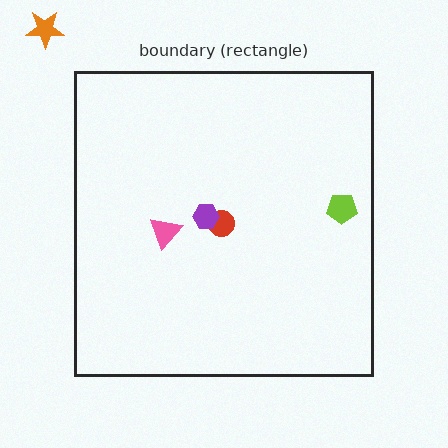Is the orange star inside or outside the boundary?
Outside.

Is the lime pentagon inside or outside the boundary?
Inside.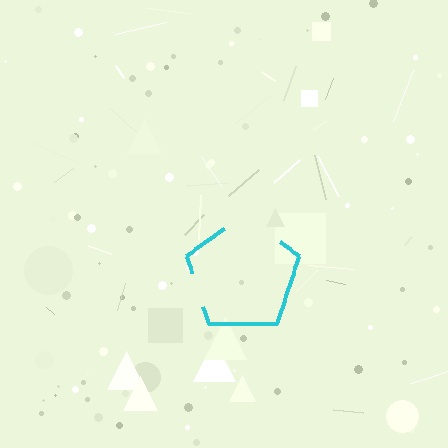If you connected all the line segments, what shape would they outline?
They would outline a pentagon.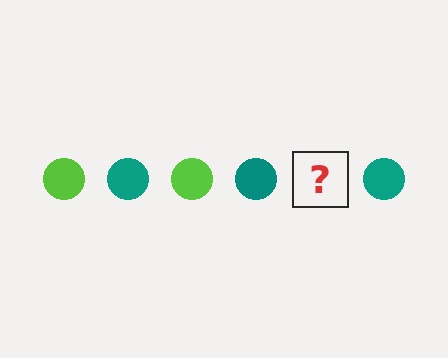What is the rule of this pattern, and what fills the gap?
The rule is that the pattern cycles through lime, teal circles. The gap should be filled with a lime circle.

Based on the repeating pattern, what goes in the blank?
The blank should be a lime circle.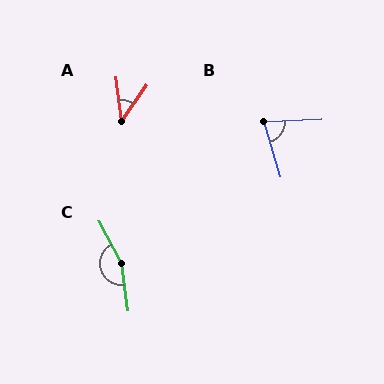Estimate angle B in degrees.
Approximately 76 degrees.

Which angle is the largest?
C, at approximately 160 degrees.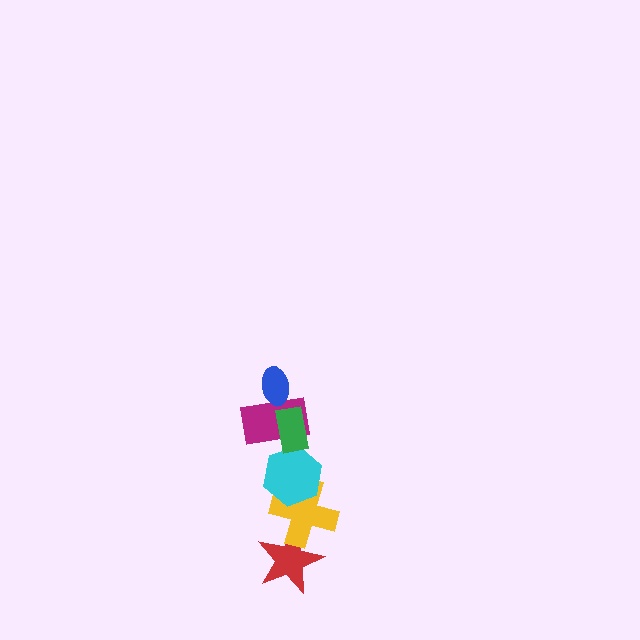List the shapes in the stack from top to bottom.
From top to bottom: the blue ellipse, the green rectangle, the magenta rectangle, the cyan hexagon, the yellow cross, the red star.